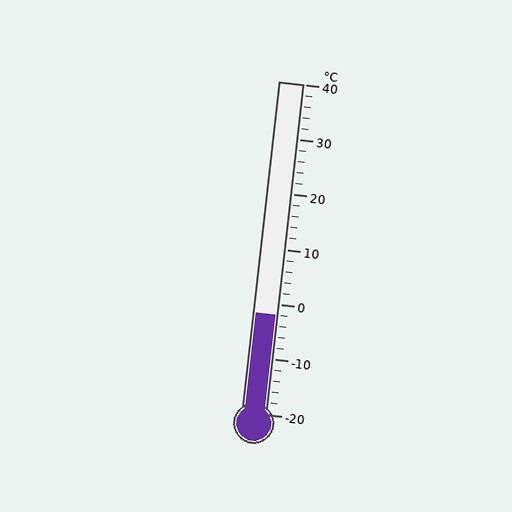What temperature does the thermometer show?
The thermometer shows approximately -2°C.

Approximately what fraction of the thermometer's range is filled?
The thermometer is filled to approximately 30% of its range.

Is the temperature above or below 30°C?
The temperature is below 30°C.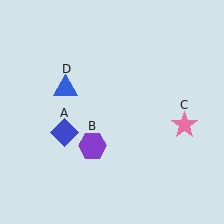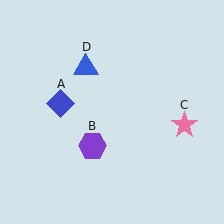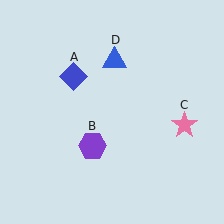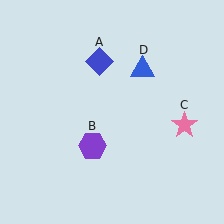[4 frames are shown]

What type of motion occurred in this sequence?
The blue diamond (object A), blue triangle (object D) rotated clockwise around the center of the scene.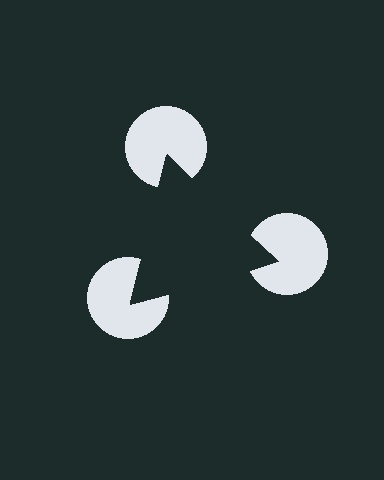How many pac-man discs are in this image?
There are 3 — one at each vertex of the illusory triangle.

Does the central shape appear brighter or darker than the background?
It typically appears slightly darker than the background, even though no actual brightness change is drawn.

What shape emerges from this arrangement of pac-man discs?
An illusory triangle — its edges are inferred from the aligned wedge cuts in the pac-man discs, not physically drawn.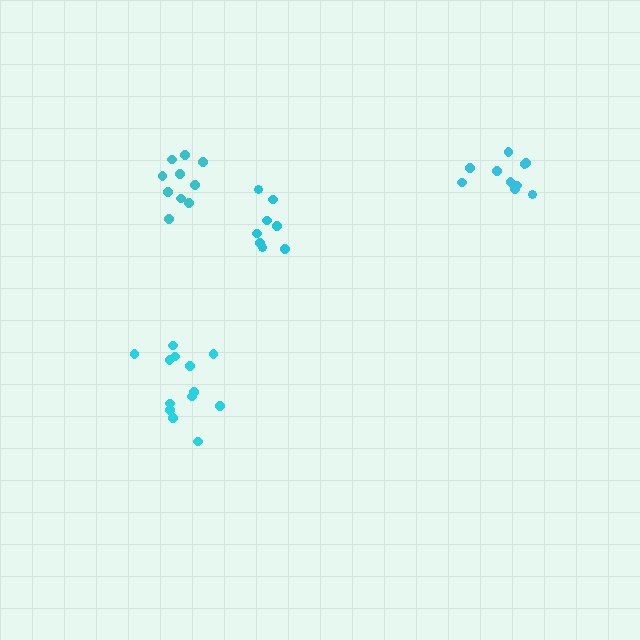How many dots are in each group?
Group 1: 11 dots, Group 2: 13 dots, Group 3: 8 dots, Group 4: 10 dots (42 total).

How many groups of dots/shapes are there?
There are 4 groups.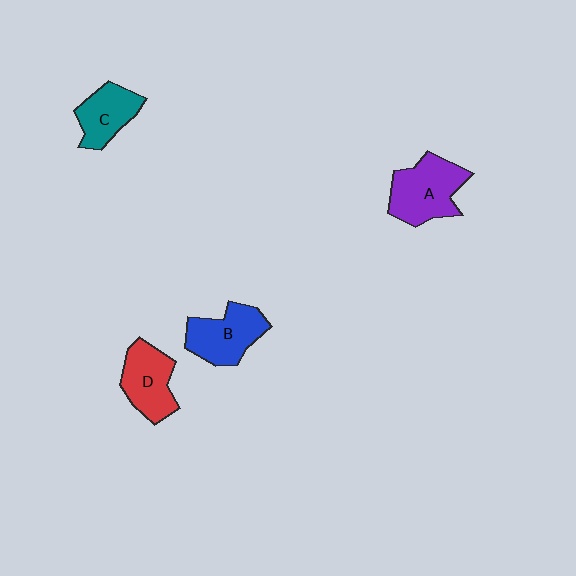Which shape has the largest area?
Shape A (purple).